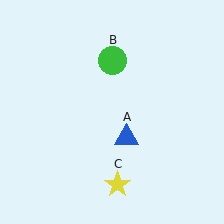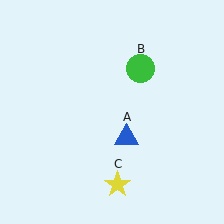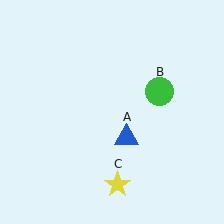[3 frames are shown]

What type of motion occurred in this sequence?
The green circle (object B) rotated clockwise around the center of the scene.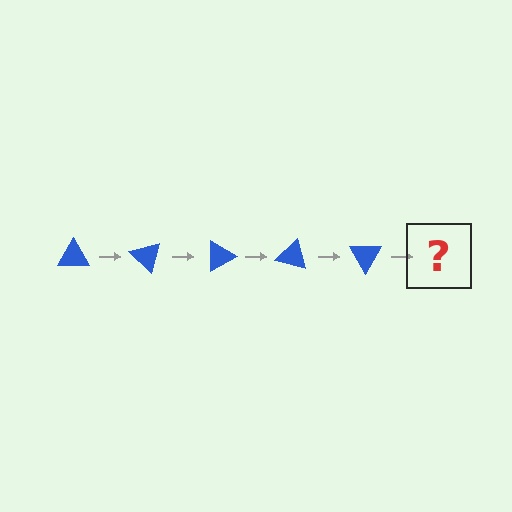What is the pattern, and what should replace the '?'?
The pattern is that the triangle rotates 45 degrees each step. The '?' should be a blue triangle rotated 225 degrees.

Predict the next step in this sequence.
The next step is a blue triangle rotated 225 degrees.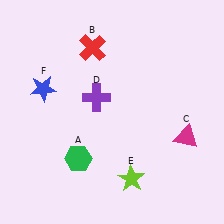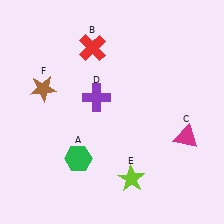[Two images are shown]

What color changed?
The star (F) changed from blue in Image 1 to brown in Image 2.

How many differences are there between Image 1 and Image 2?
There is 1 difference between the two images.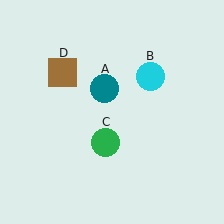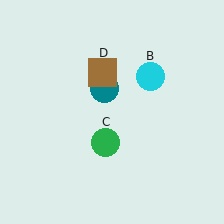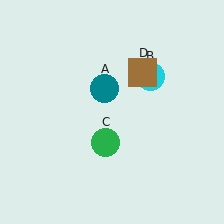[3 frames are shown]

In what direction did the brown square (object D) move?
The brown square (object D) moved right.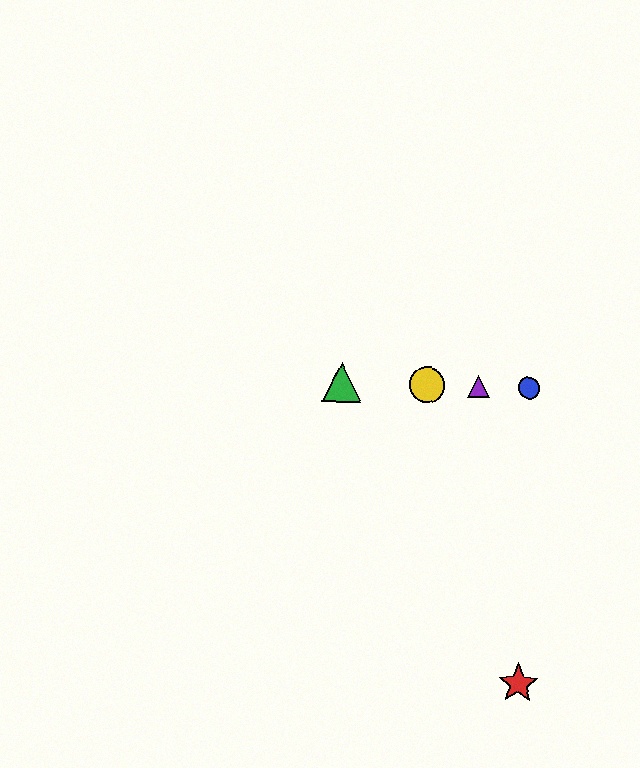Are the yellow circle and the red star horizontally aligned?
No, the yellow circle is at y≈385 and the red star is at y≈684.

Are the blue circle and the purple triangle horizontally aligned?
Yes, both are at y≈388.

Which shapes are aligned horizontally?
The blue circle, the green triangle, the yellow circle, the purple triangle are aligned horizontally.